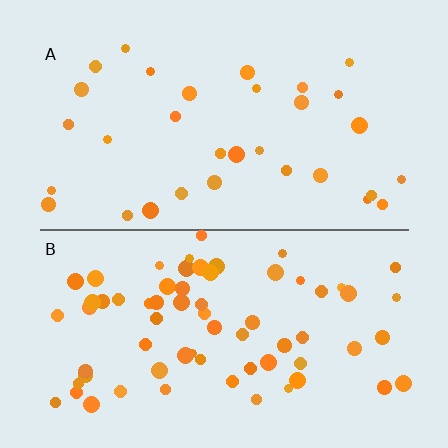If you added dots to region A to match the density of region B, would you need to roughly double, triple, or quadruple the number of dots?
Approximately double.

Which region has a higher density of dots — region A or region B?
B (the bottom).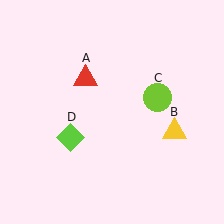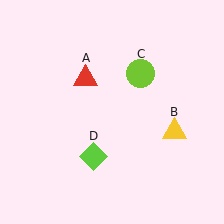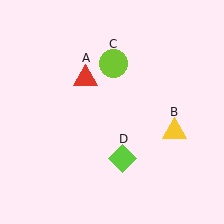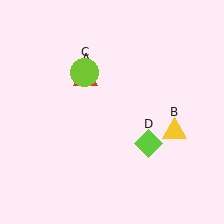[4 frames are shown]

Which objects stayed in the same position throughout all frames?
Red triangle (object A) and yellow triangle (object B) remained stationary.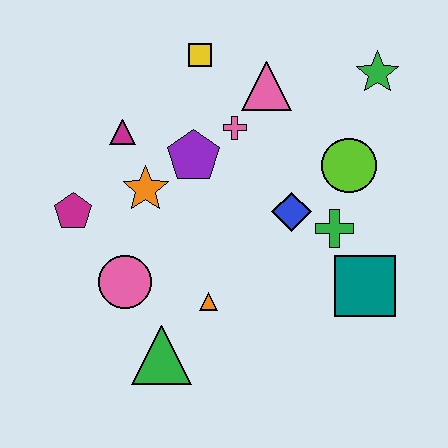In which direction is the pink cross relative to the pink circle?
The pink cross is above the pink circle.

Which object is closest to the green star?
The lime circle is closest to the green star.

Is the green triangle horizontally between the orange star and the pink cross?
Yes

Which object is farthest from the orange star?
The green star is farthest from the orange star.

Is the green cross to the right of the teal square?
No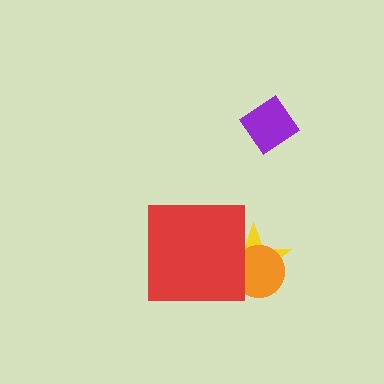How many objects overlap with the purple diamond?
0 objects overlap with the purple diamond.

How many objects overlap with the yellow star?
2 objects overlap with the yellow star.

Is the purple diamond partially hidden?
No, no other shape covers it.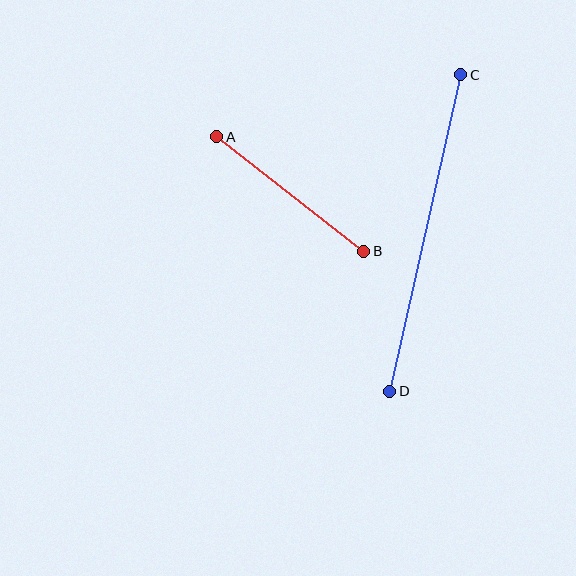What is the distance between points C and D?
The distance is approximately 324 pixels.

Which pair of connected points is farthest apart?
Points C and D are farthest apart.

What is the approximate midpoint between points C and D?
The midpoint is at approximately (425, 233) pixels.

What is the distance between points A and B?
The distance is approximately 186 pixels.